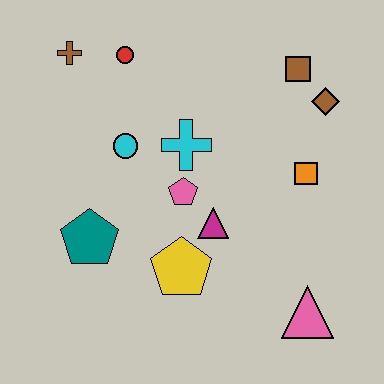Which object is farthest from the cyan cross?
The pink triangle is farthest from the cyan cross.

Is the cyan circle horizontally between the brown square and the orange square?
No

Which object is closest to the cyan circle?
The cyan cross is closest to the cyan circle.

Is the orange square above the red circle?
No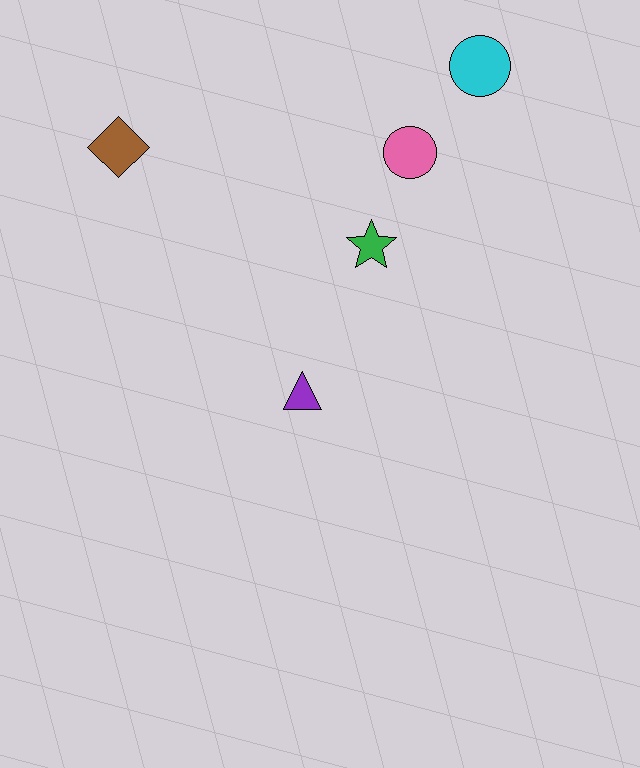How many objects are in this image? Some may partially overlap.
There are 5 objects.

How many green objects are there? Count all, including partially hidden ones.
There is 1 green object.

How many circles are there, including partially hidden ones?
There are 2 circles.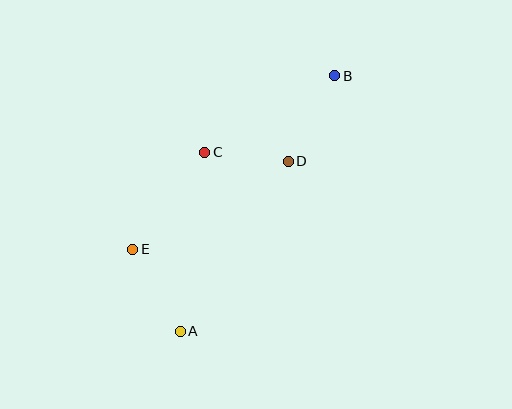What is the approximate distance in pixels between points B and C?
The distance between B and C is approximately 151 pixels.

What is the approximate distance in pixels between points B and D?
The distance between B and D is approximately 97 pixels.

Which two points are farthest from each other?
Points A and B are farthest from each other.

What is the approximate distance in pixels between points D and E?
The distance between D and E is approximately 179 pixels.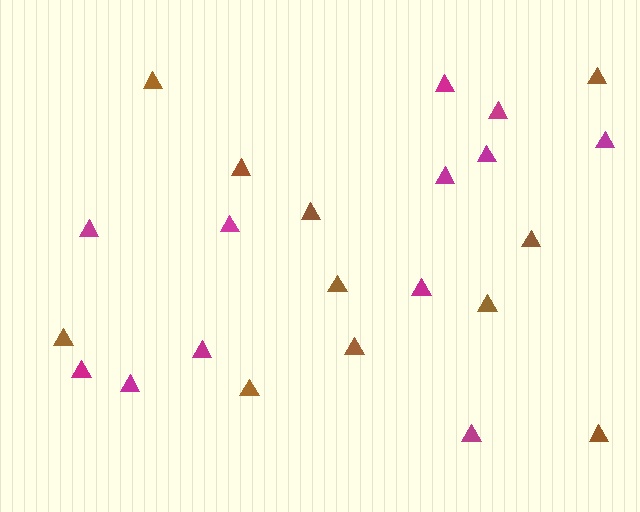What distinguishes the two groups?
There are 2 groups: one group of brown triangles (11) and one group of magenta triangles (12).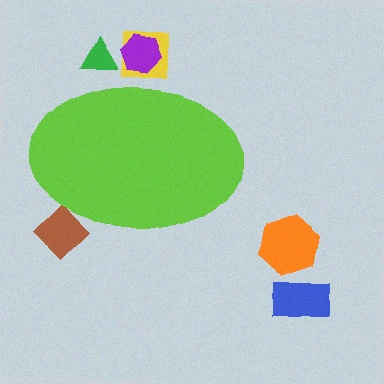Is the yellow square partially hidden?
Yes, the yellow square is partially hidden behind the lime ellipse.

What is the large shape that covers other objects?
A lime ellipse.